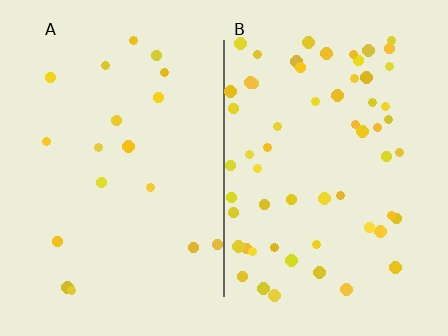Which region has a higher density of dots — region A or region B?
B (the right).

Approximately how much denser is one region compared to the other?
Approximately 3.3× — region B over region A.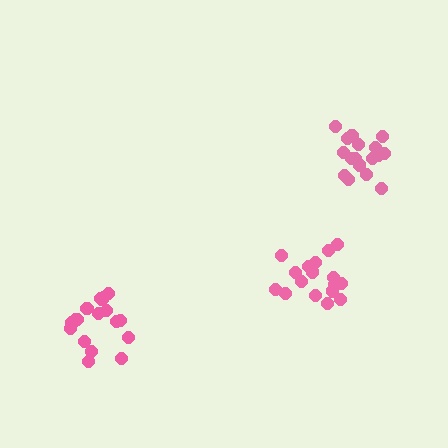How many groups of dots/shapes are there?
There are 3 groups.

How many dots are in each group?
Group 1: 17 dots, Group 2: 18 dots, Group 3: 17 dots (52 total).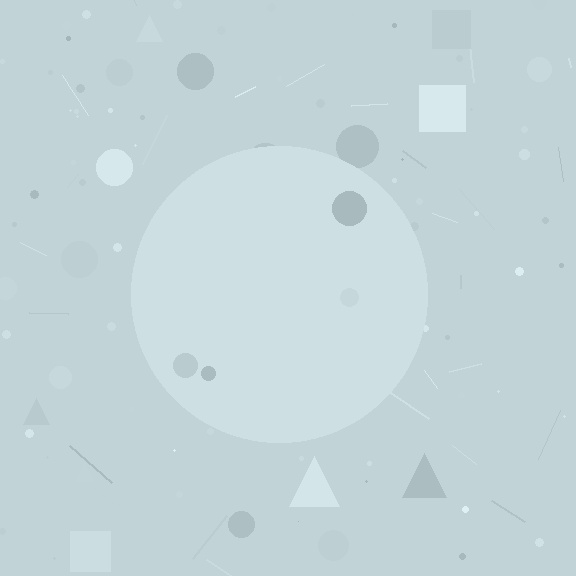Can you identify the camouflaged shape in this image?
The camouflaged shape is a circle.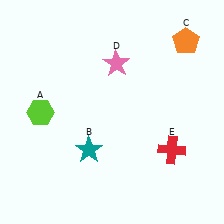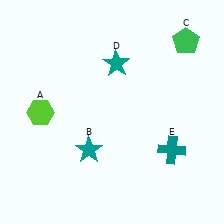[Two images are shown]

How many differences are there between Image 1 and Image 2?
There are 3 differences between the two images.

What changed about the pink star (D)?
In Image 1, D is pink. In Image 2, it changed to teal.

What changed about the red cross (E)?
In Image 1, E is red. In Image 2, it changed to teal.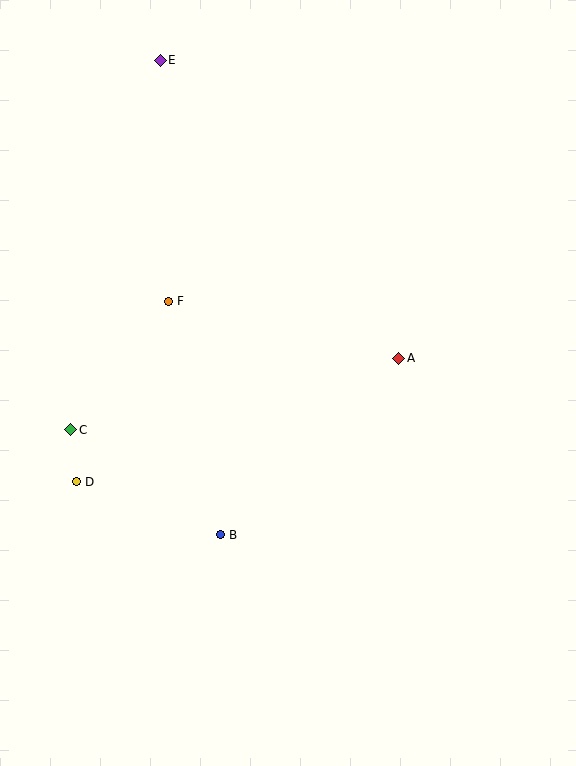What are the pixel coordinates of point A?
Point A is at (399, 358).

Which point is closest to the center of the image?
Point A at (399, 358) is closest to the center.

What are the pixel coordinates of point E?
Point E is at (160, 60).